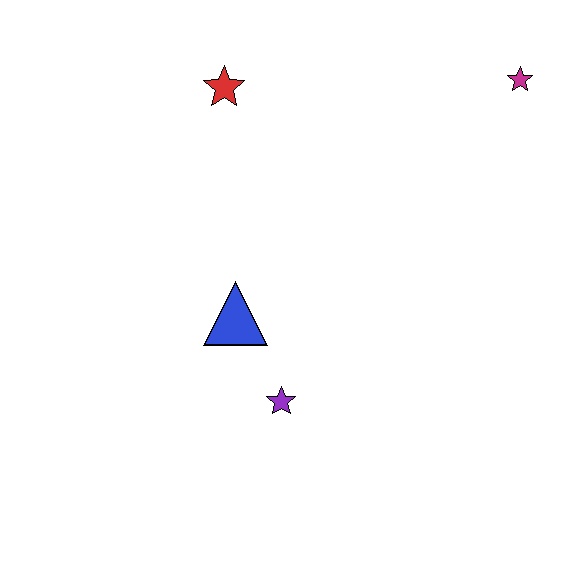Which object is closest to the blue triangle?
The purple star is closest to the blue triangle.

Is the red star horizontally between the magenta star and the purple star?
No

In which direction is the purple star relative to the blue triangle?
The purple star is below the blue triangle.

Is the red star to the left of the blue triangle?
Yes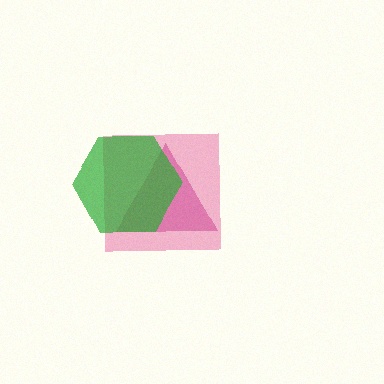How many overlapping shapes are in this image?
There are 3 overlapping shapes in the image.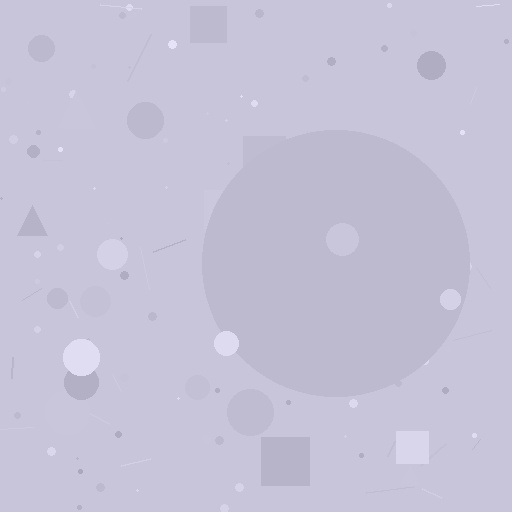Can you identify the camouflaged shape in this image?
The camouflaged shape is a circle.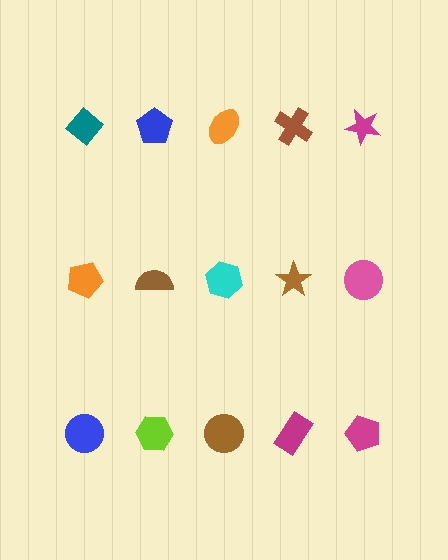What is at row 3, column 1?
A blue circle.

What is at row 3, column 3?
A brown circle.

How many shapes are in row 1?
5 shapes.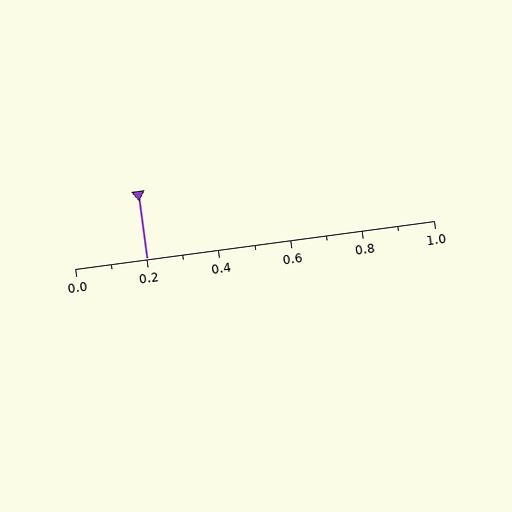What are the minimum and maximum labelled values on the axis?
The axis runs from 0.0 to 1.0.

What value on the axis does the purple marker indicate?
The marker indicates approximately 0.2.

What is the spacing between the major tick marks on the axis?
The major ticks are spaced 0.2 apart.